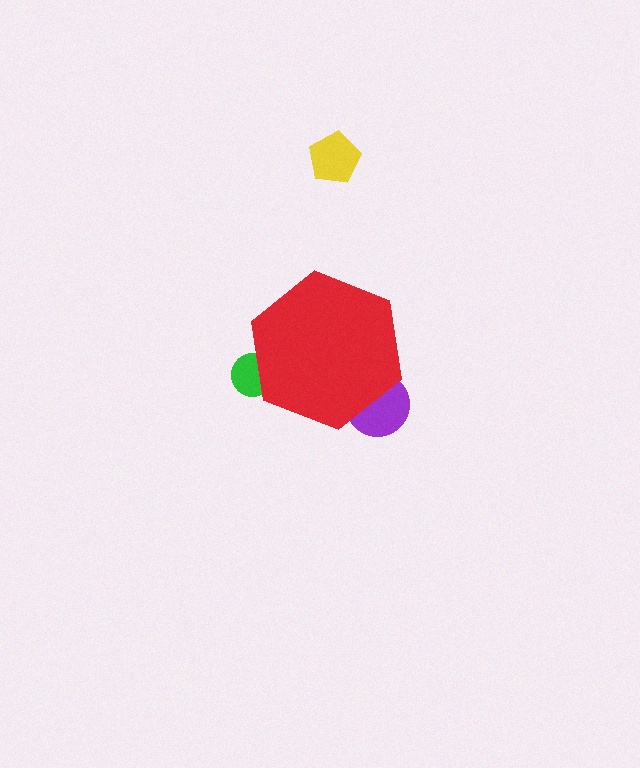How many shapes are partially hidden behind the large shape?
2 shapes are partially hidden.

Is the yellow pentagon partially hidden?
No, the yellow pentagon is fully visible.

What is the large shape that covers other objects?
A red hexagon.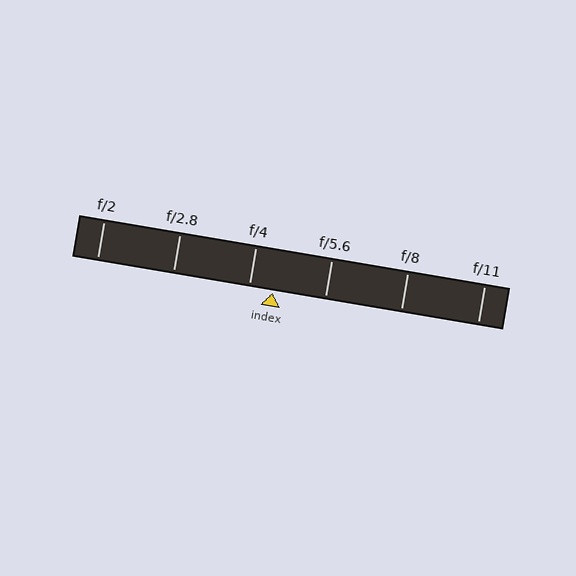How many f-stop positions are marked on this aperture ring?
There are 6 f-stop positions marked.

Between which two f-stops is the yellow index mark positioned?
The index mark is between f/4 and f/5.6.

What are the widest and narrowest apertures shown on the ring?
The widest aperture shown is f/2 and the narrowest is f/11.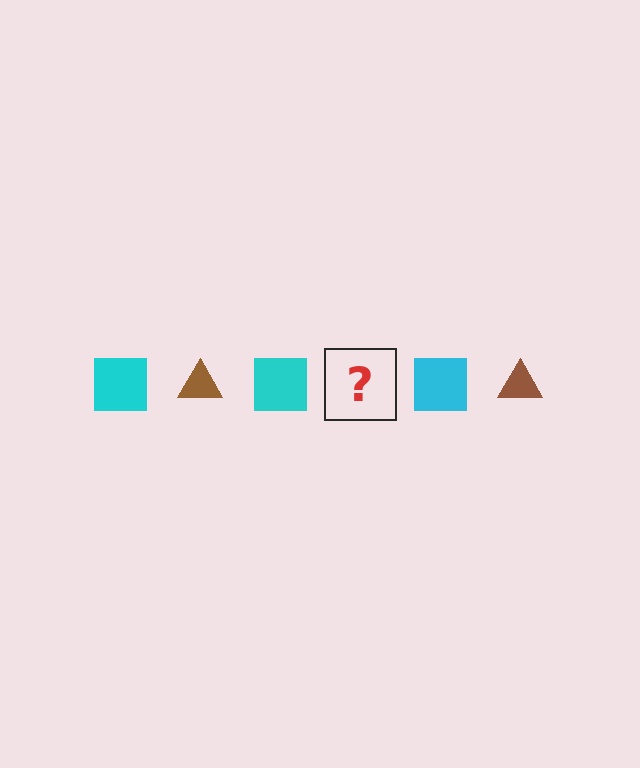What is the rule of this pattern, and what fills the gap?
The rule is that the pattern alternates between cyan square and brown triangle. The gap should be filled with a brown triangle.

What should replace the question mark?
The question mark should be replaced with a brown triangle.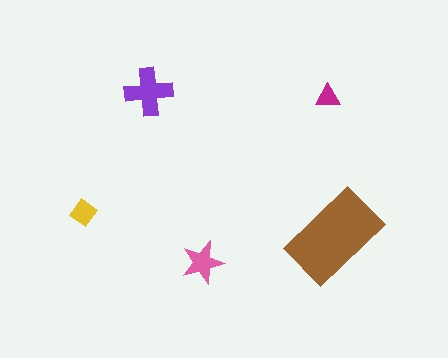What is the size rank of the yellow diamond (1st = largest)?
4th.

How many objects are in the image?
There are 5 objects in the image.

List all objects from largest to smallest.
The brown rectangle, the purple cross, the pink star, the yellow diamond, the magenta triangle.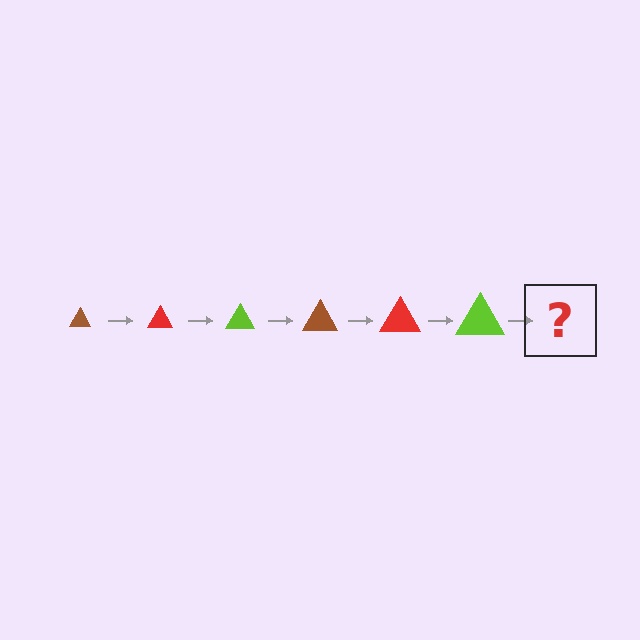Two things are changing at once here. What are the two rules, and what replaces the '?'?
The two rules are that the triangle grows larger each step and the color cycles through brown, red, and lime. The '?' should be a brown triangle, larger than the previous one.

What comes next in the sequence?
The next element should be a brown triangle, larger than the previous one.